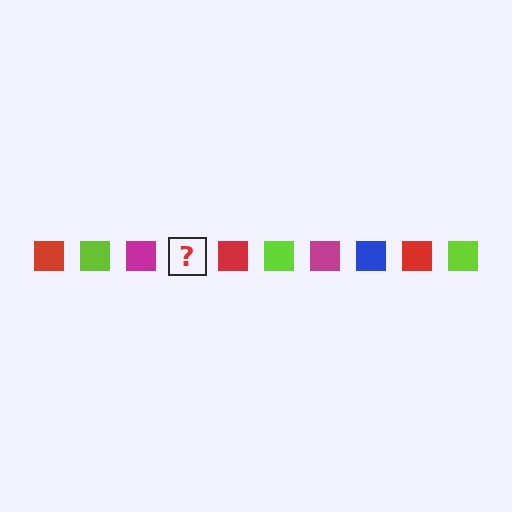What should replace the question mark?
The question mark should be replaced with a blue square.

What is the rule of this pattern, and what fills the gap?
The rule is that the pattern cycles through red, lime, magenta, blue squares. The gap should be filled with a blue square.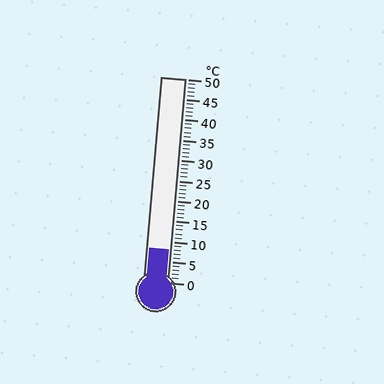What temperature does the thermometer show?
The thermometer shows approximately 8°C.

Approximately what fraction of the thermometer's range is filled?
The thermometer is filled to approximately 15% of its range.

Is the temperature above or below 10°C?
The temperature is below 10°C.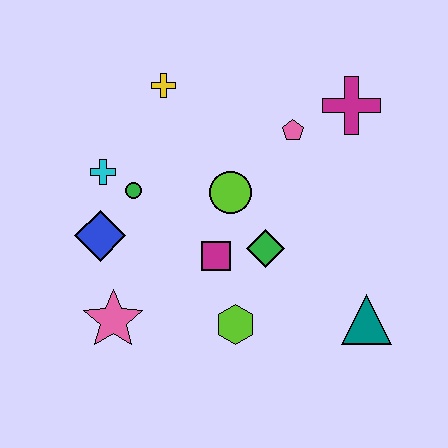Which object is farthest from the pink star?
The magenta cross is farthest from the pink star.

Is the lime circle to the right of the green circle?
Yes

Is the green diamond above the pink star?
Yes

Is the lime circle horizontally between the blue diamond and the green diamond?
Yes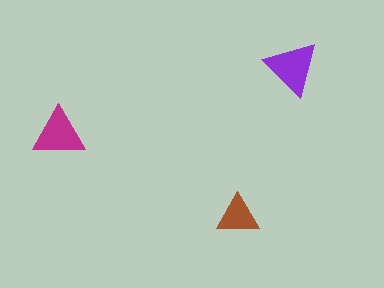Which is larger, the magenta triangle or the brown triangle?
The magenta one.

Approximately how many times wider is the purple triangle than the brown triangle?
About 1.5 times wider.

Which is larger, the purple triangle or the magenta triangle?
The purple one.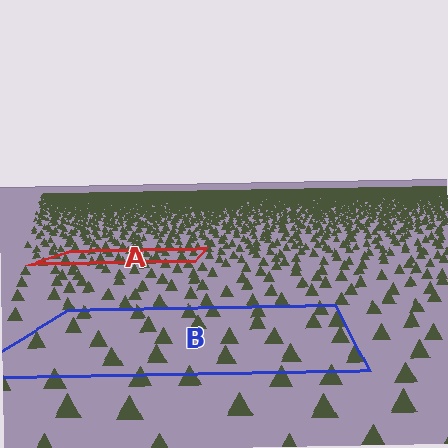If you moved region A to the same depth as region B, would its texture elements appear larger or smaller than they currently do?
They would appear larger. At a closer depth, the same texture elements are projected at a bigger on-screen size.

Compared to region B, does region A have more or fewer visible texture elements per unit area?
Region A has more texture elements per unit area — they are packed more densely because it is farther away.